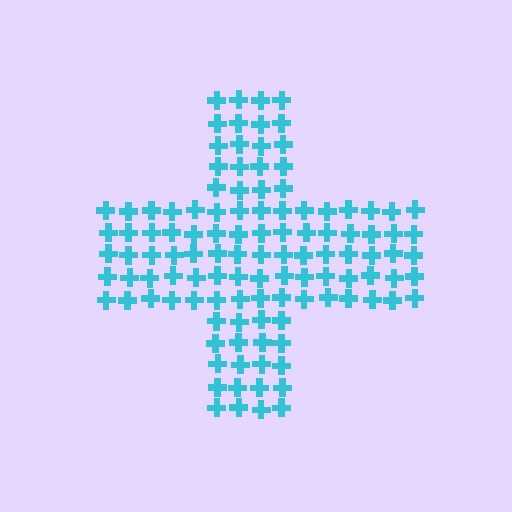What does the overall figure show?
The overall figure shows a cross.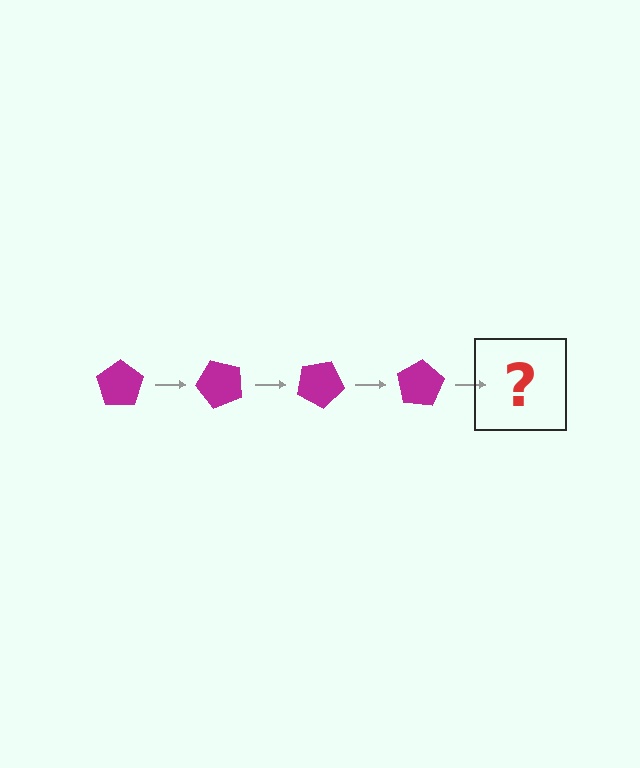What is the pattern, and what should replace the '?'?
The pattern is that the pentagon rotates 50 degrees each step. The '?' should be a magenta pentagon rotated 200 degrees.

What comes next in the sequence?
The next element should be a magenta pentagon rotated 200 degrees.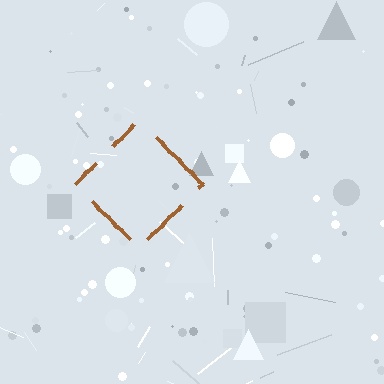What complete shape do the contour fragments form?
The contour fragments form a diamond.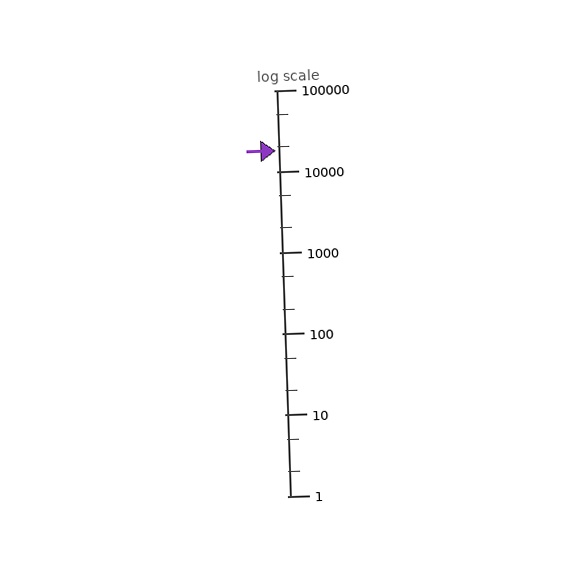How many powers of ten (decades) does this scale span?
The scale spans 5 decades, from 1 to 100000.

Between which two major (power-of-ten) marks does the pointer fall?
The pointer is between 10000 and 100000.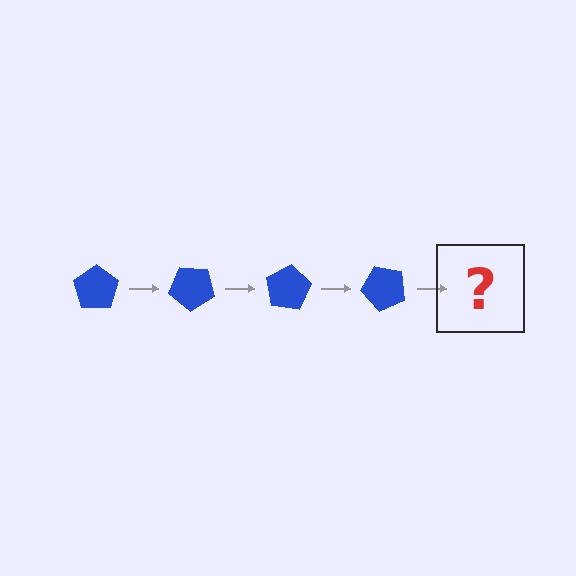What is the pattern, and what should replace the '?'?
The pattern is that the pentagon rotates 40 degrees each step. The '?' should be a blue pentagon rotated 160 degrees.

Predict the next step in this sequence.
The next step is a blue pentagon rotated 160 degrees.